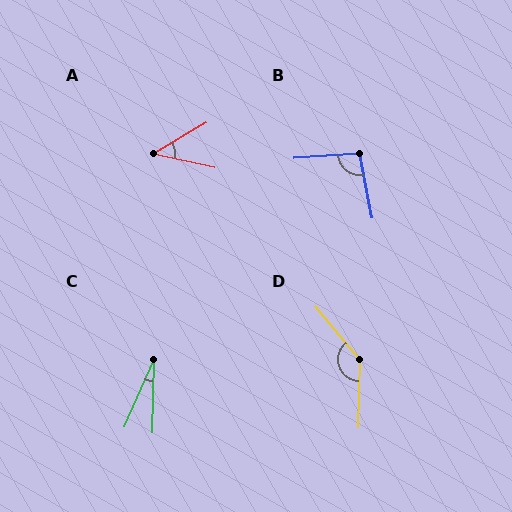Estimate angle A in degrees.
Approximately 42 degrees.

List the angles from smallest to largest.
C (23°), A (42°), B (97°), D (139°).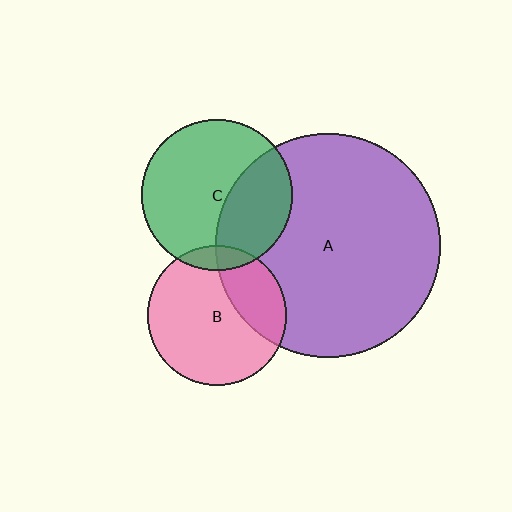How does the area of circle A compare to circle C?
Approximately 2.2 times.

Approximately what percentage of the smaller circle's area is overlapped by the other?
Approximately 35%.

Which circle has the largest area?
Circle A (purple).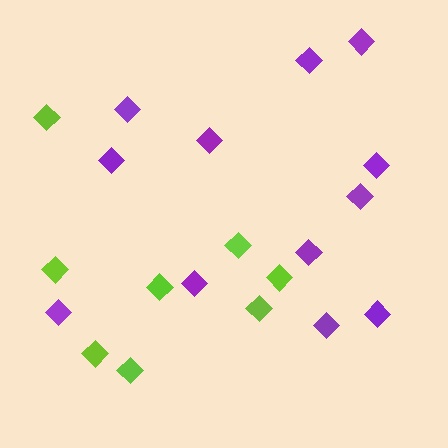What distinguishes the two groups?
There are 2 groups: one group of lime diamonds (8) and one group of purple diamonds (12).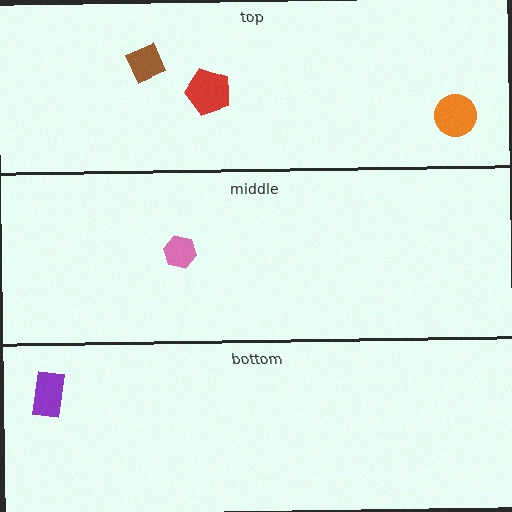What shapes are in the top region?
The brown diamond, the red pentagon, the orange circle.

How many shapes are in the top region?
3.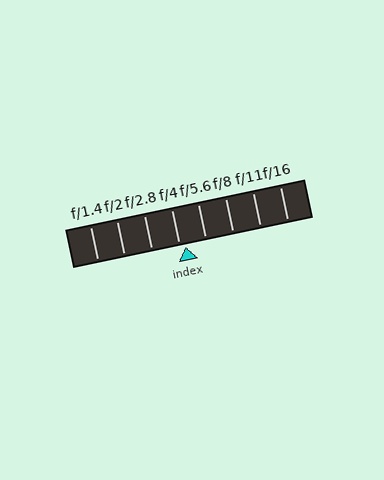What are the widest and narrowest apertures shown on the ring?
The widest aperture shown is f/1.4 and the narrowest is f/16.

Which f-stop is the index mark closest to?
The index mark is closest to f/4.